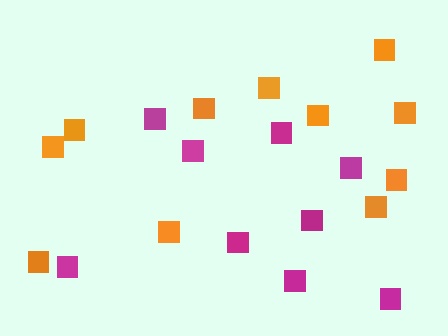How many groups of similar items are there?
There are 2 groups: one group of magenta squares (9) and one group of orange squares (11).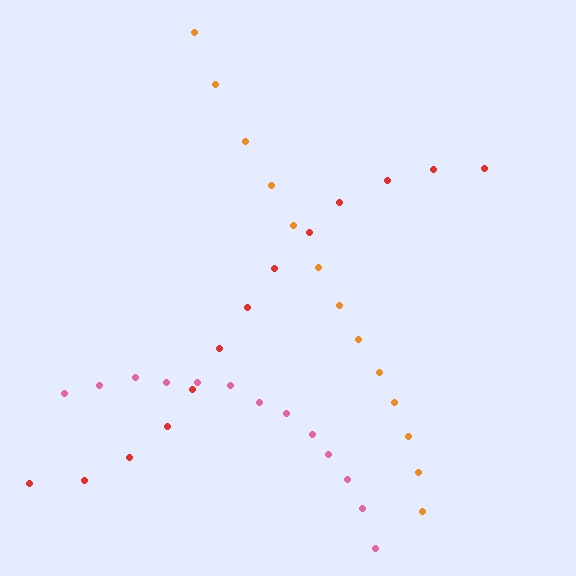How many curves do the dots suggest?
There are 3 distinct paths.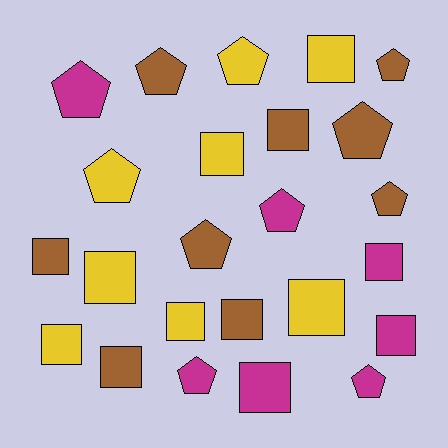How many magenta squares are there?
There are 3 magenta squares.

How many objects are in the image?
There are 24 objects.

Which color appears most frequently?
Brown, with 9 objects.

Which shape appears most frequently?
Square, with 13 objects.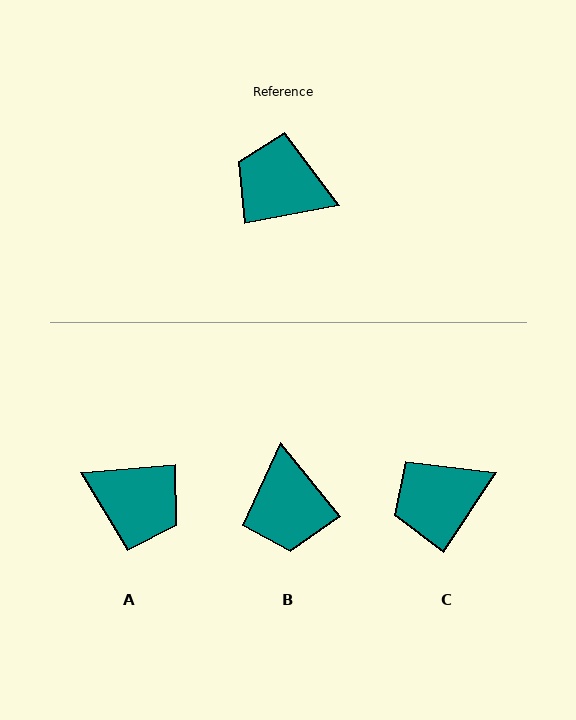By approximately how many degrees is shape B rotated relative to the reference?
Approximately 119 degrees counter-clockwise.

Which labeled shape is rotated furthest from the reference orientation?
A, about 174 degrees away.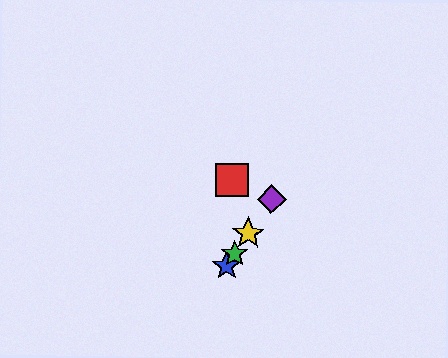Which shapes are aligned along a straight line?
The blue star, the green star, the yellow star, the purple diamond are aligned along a straight line.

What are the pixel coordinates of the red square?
The red square is at (232, 180).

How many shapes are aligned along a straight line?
4 shapes (the blue star, the green star, the yellow star, the purple diamond) are aligned along a straight line.